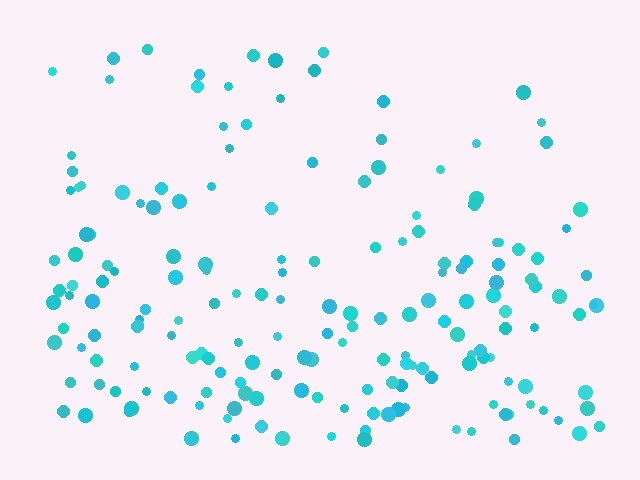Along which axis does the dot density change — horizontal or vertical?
Vertical.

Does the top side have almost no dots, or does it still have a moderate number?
Still a moderate number, just noticeably fewer than the bottom.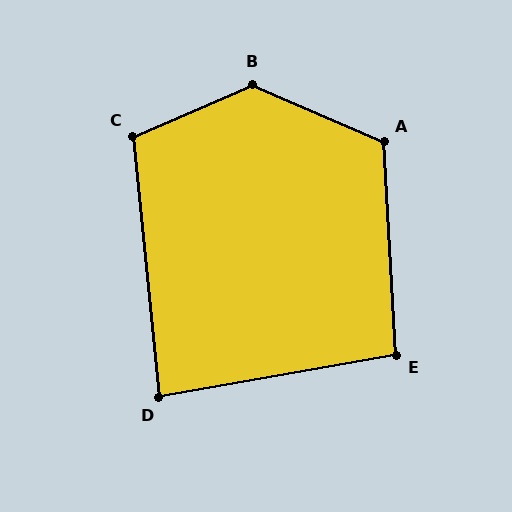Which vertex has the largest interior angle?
B, at approximately 133 degrees.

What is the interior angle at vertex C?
Approximately 108 degrees (obtuse).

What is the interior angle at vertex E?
Approximately 97 degrees (obtuse).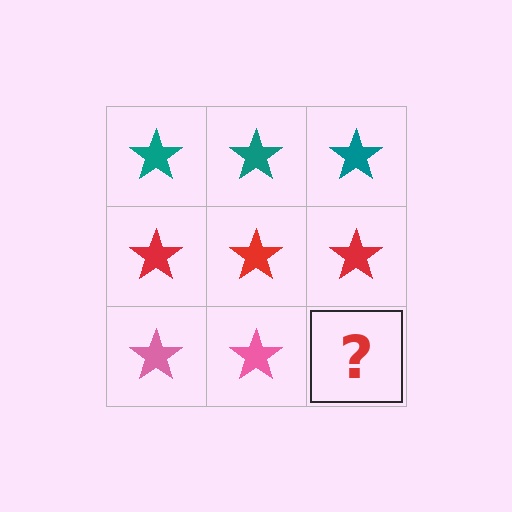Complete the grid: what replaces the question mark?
The question mark should be replaced with a pink star.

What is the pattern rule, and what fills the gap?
The rule is that each row has a consistent color. The gap should be filled with a pink star.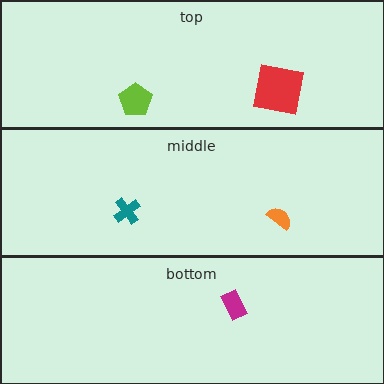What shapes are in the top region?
The red square, the lime pentagon.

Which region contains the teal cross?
The middle region.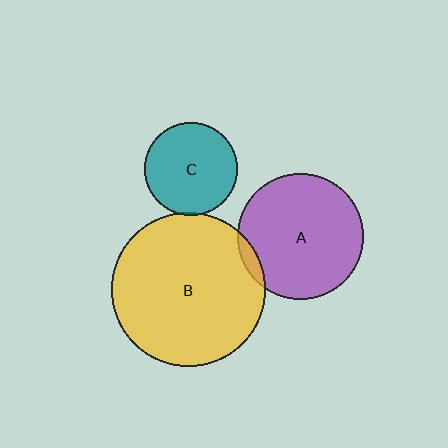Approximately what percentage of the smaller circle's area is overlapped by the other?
Approximately 5%.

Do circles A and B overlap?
Yes.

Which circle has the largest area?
Circle B (yellow).